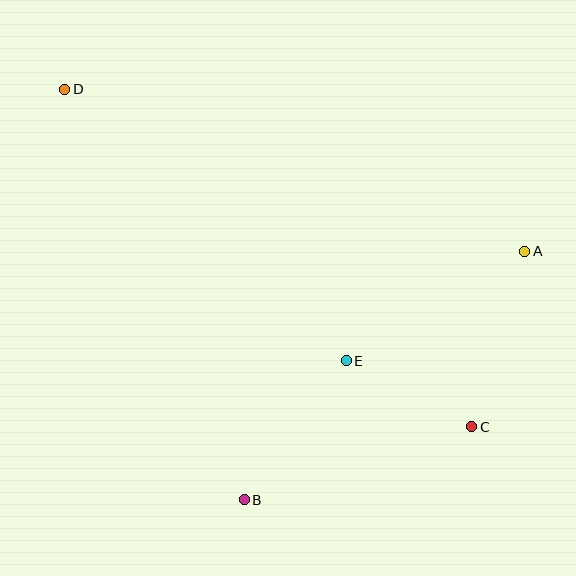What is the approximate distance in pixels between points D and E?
The distance between D and E is approximately 391 pixels.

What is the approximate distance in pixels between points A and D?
The distance between A and D is approximately 488 pixels.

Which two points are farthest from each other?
Points C and D are farthest from each other.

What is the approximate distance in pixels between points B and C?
The distance between B and C is approximately 239 pixels.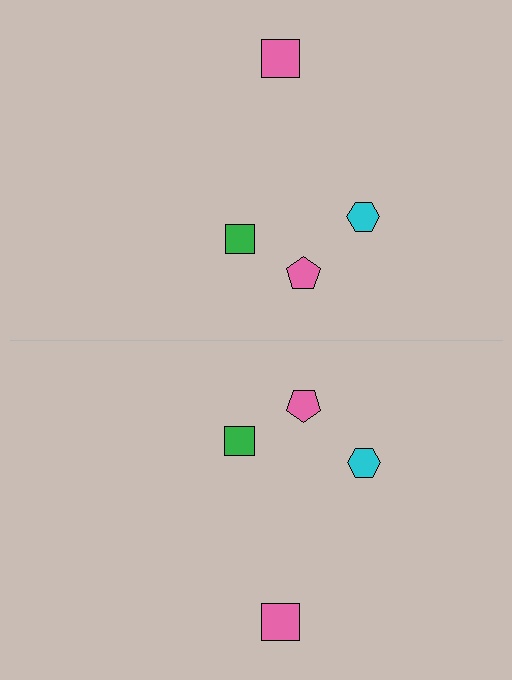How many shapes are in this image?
There are 8 shapes in this image.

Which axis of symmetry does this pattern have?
The pattern has a horizontal axis of symmetry running through the center of the image.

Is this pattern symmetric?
Yes, this pattern has bilateral (reflection) symmetry.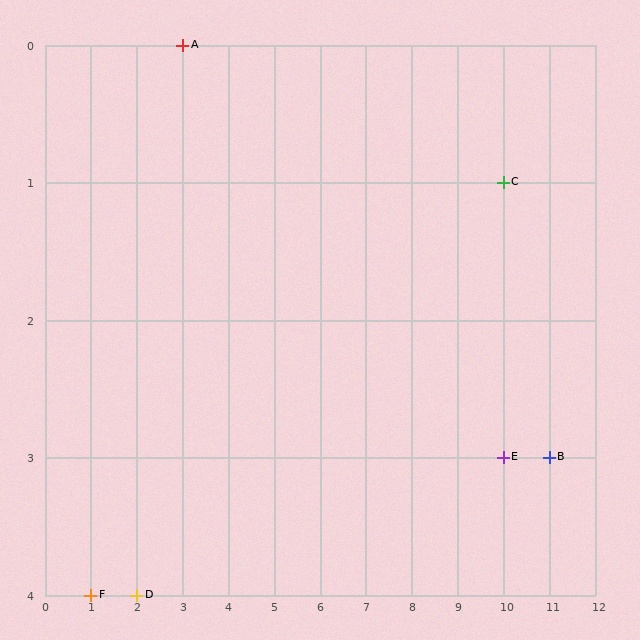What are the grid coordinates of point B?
Point B is at grid coordinates (11, 3).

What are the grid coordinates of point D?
Point D is at grid coordinates (2, 4).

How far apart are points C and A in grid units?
Points C and A are 7 columns and 1 row apart (about 7.1 grid units diagonally).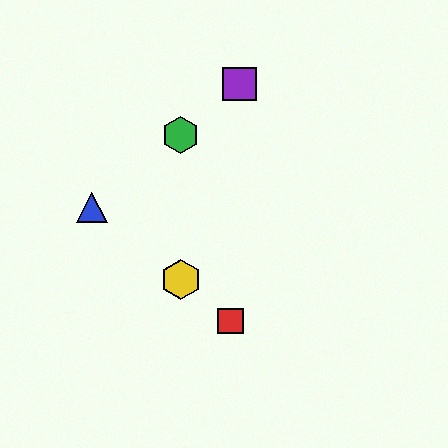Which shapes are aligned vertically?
The green hexagon, the yellow hexagon are aligned vertically.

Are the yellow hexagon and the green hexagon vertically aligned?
Yes, both are at x≈181.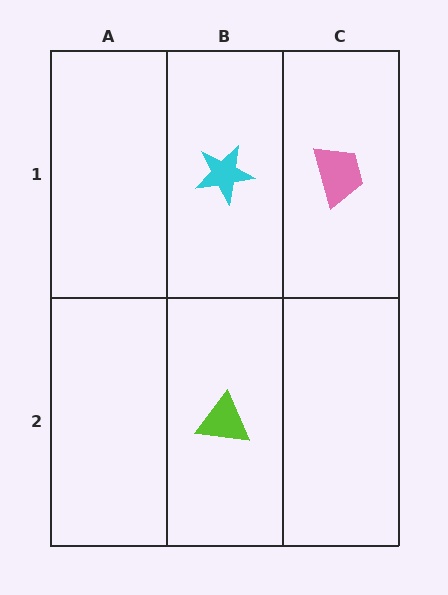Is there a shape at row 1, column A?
No, that cell is empty.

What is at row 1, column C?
A pink trapezoid.